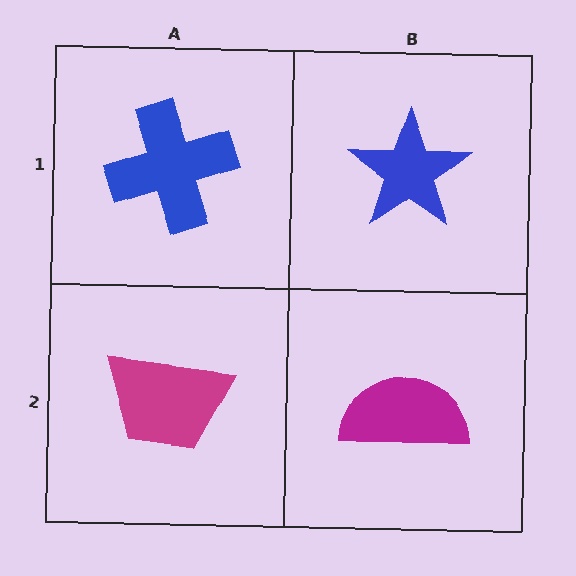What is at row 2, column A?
A magenta trapezoid.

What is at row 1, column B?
A blue star.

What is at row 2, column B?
A magenta semicircle.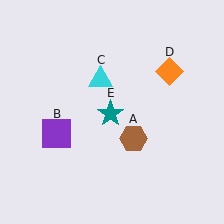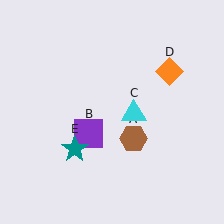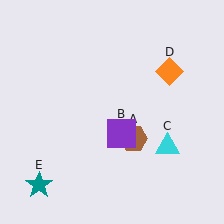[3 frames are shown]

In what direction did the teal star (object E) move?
The teal star (object E) moved down and to the left.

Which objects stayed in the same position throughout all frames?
Brown hexagon (object A) and orange diamond (object D) remained stationary.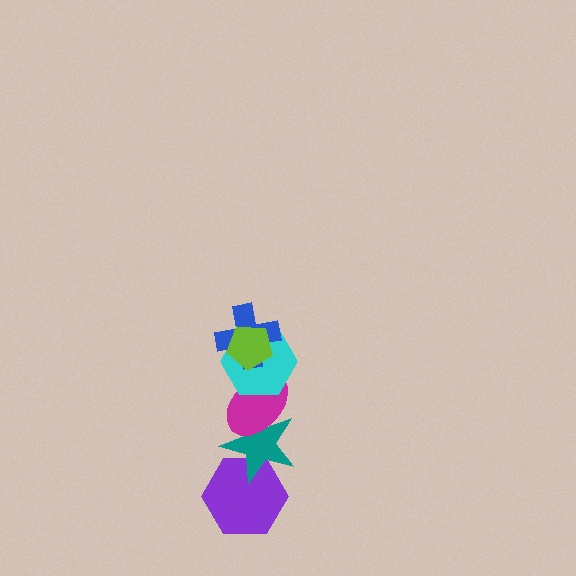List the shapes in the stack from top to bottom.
From top to bottom: the lime pentagon, the blue cross, the cyan hexagon, the magenta ellipse, the teal star, the purple hexagon.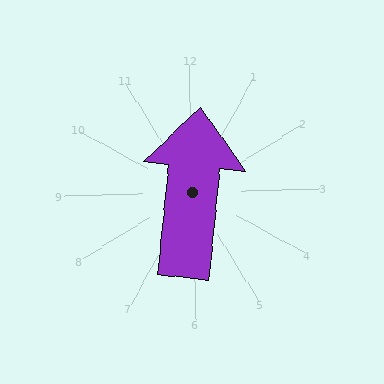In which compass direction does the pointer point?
North.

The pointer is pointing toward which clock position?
Roughly 12 o'clock.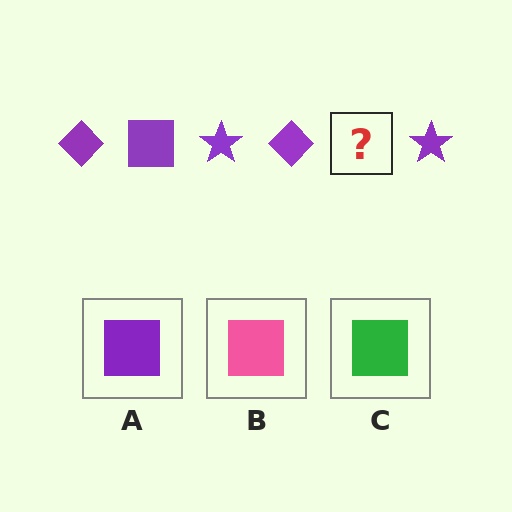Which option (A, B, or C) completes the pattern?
A.